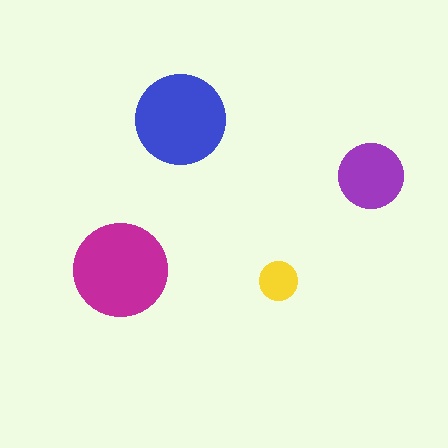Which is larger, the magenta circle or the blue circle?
The magenta one.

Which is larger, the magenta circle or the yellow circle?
The magenta one.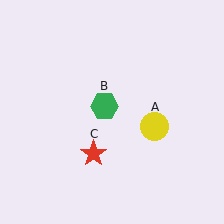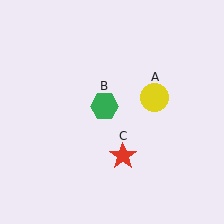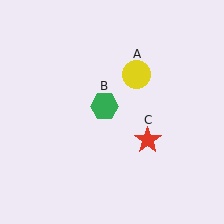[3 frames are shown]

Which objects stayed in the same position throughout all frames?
Green hexagon (object B) remained stationary.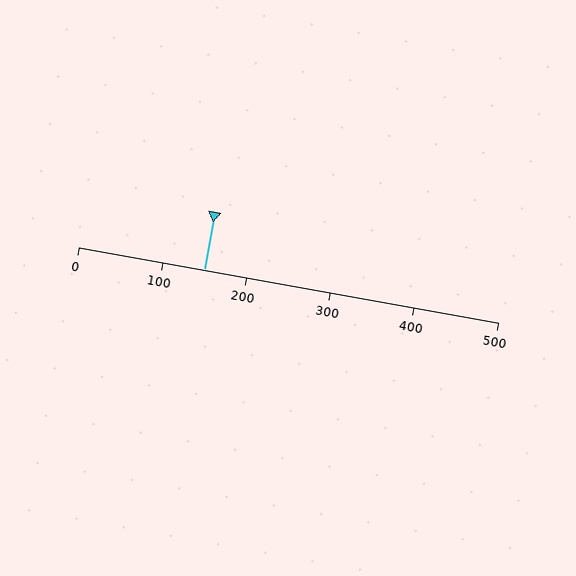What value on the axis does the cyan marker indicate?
The marker indicates approximately 150.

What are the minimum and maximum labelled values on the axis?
The axis runs from 0 to 500.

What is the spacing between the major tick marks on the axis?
The major ticks are spaced 100 apart.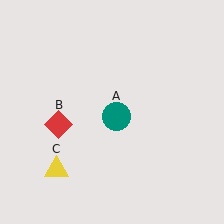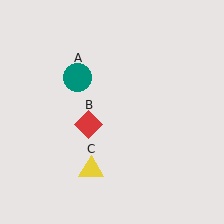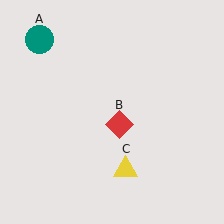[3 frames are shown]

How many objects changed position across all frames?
3 objects changed position: teal circle (object A), red diamond (object B), yellow triangle (object C).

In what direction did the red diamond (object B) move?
The red diamond (object B) moved right.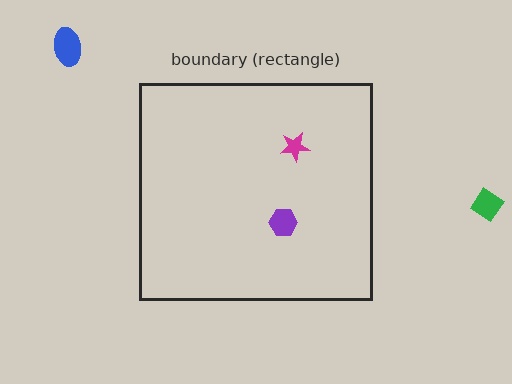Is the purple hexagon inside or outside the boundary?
Inside.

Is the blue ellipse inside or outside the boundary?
Outside.